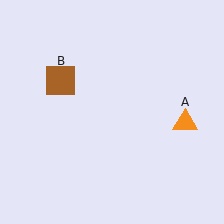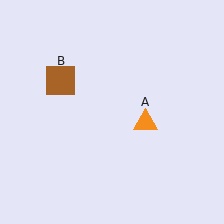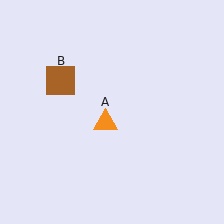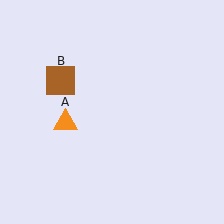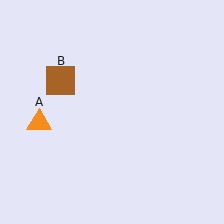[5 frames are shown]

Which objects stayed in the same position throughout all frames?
Brown square (object B) remained stationary.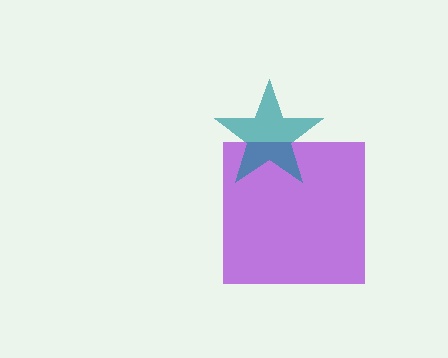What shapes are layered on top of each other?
The layered shapes are: a purple square, a teal star.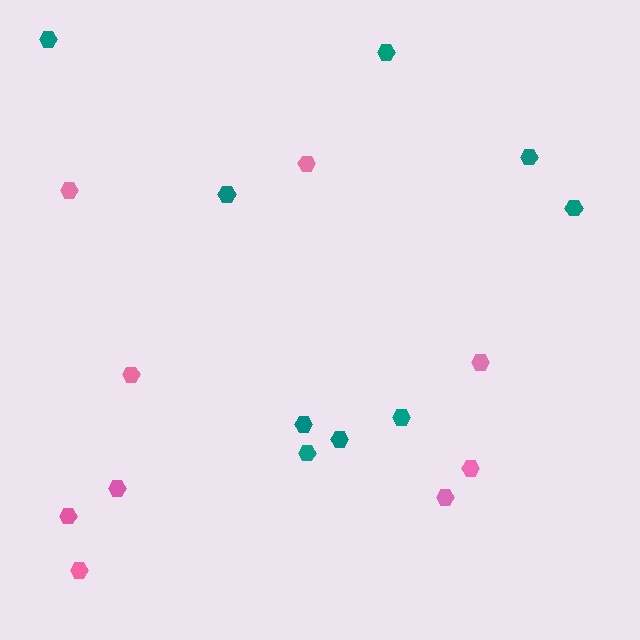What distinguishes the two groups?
There are 2 groups: one group of teal hexagons (9) and one group of pink hexagons (9).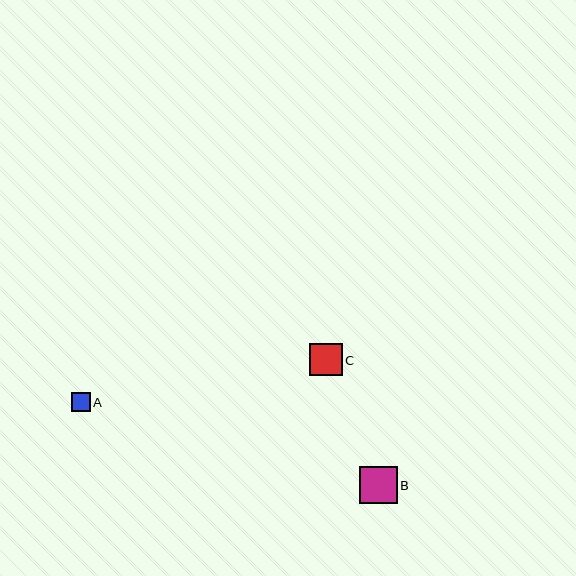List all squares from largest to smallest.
From largest to smallest: B, C, A.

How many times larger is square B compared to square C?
Square B is approximately 1.2 times the size of square C.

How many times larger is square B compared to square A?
Square B is approximately 2.0 times the size of square A.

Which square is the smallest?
Square A is the smallest with a size of approximately 19 pixels.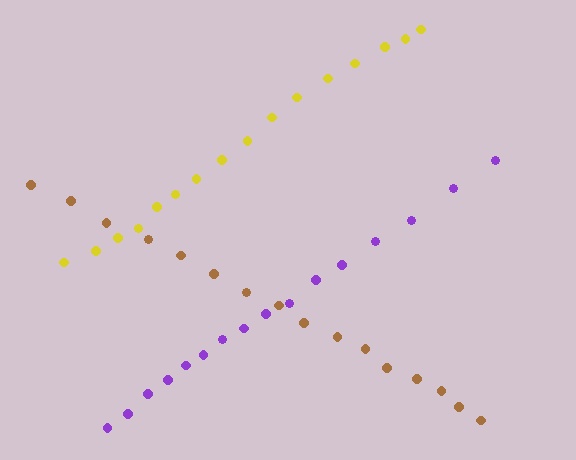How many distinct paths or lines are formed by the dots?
There are 3 distinct paths.